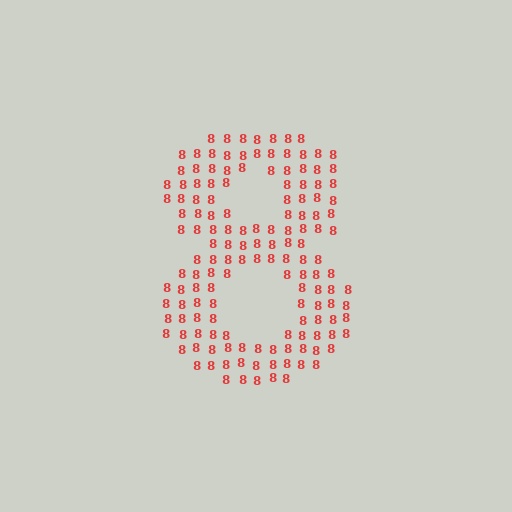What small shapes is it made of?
It is made of small digit 8's.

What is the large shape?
The large shape is the digit 8.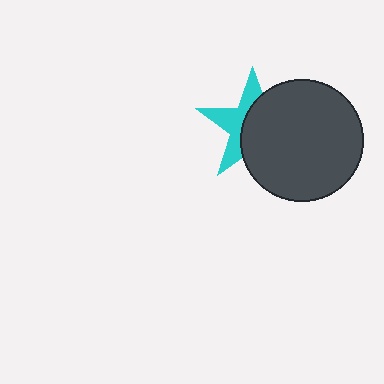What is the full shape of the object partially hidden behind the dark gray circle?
The partially hidden object is a cyan star.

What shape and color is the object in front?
The object in front is a dark gray circle.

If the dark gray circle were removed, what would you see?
You would see the complete cyan star.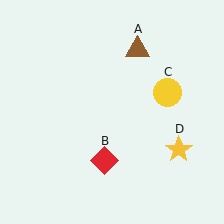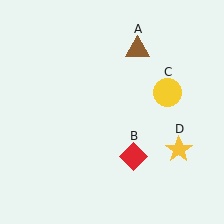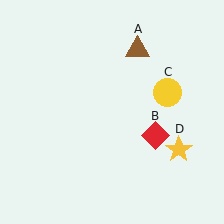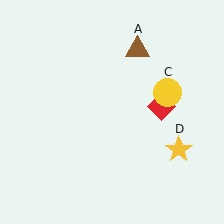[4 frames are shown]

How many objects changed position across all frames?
1 object changed position: red diamond (object B).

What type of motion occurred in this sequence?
The red diamond (object B) rotated counterclockwise around the center of the scene.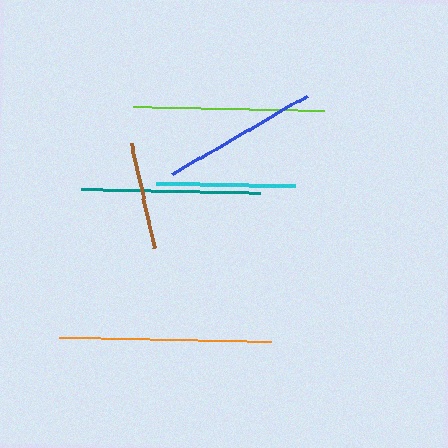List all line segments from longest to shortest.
From longest to shortest: orange, lime, teal, blue, cyan, brown.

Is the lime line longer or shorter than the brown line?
The lime line is longer than the brown line.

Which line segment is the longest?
The orange line is the longest at approximately 213 pixels.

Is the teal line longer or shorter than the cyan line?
The teal line is longer than the cyan line.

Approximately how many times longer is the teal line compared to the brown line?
The teal line is approximately 1.7 times the length of the brown line.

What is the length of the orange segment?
The orange segment is approximately 213 pixels long.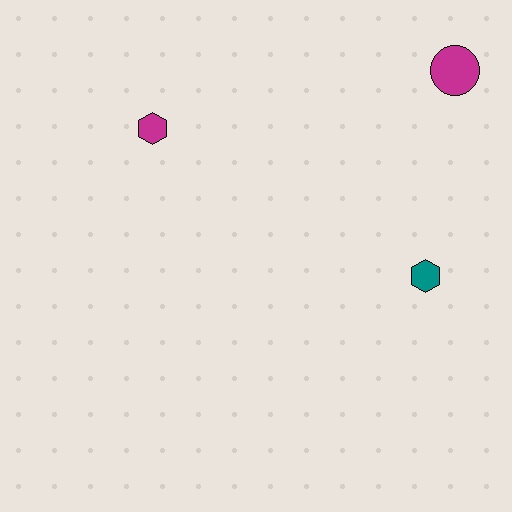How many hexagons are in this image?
There are 2 hexagons.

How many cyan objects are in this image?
There are no cyan objects.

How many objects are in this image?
There are 3 objects.